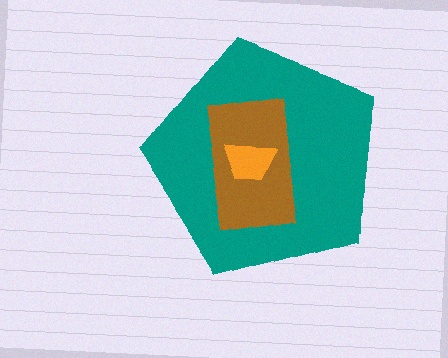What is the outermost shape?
The teal pentagon.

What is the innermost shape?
The orange trapezoid.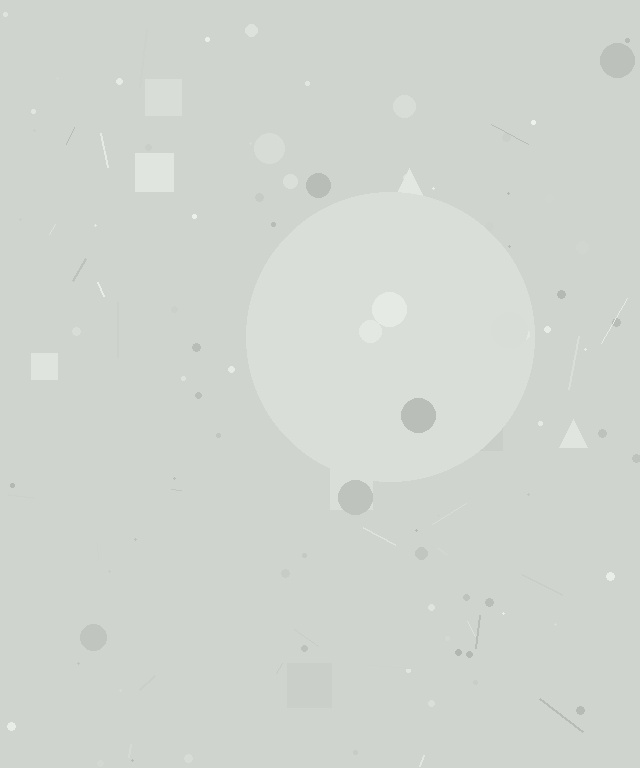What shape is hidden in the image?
A circle is hidden in the image.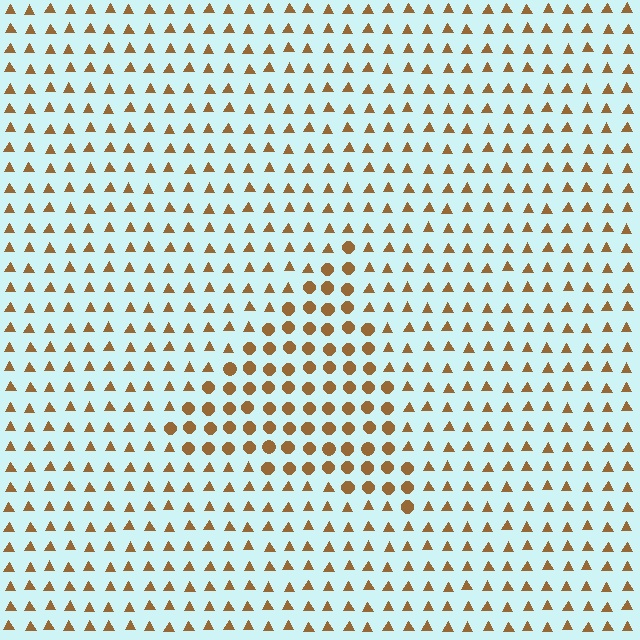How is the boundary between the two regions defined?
The boundary is defined by a change in element shape: circles inside vs. triangles outside. All elements share the same color and spacing.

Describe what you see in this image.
The image is filled with small brown elements arranged in a uniform grid. A triangle-shaped region contains circles, while the surrounding area contains triangles. The boundary is defined purely by the change in element shape.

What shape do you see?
I see a triangle.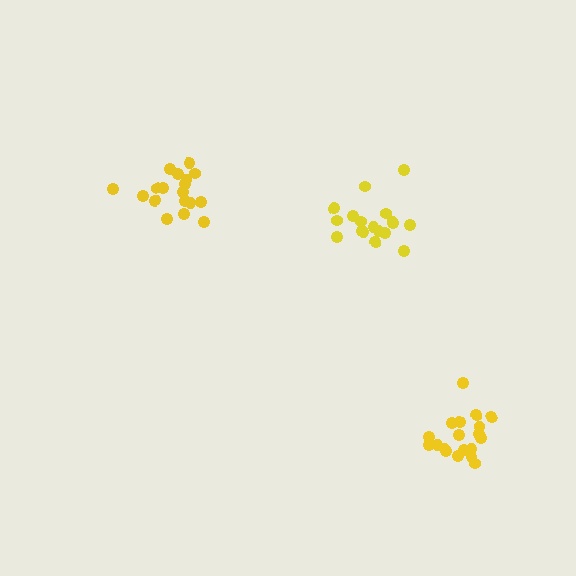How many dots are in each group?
Group 1: 18 dots, Group 2: 18 dots, Group 3: 19 dots (55 total).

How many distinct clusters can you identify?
There are 3 distinct clusters.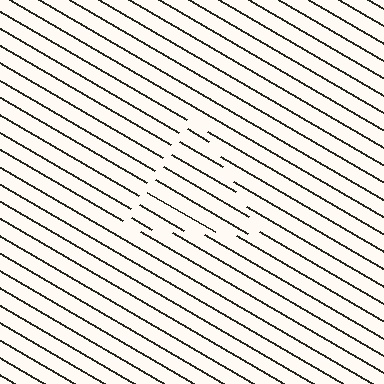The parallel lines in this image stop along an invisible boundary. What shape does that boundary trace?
An illusory triangle. The interior of the shape contains the same grating, shifted by half a period — the contour is defined by the phase discontinuity where line-ends from the inner and outer gratings abut.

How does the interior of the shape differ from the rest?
The interior of the shape contains the same grating, shifted by half a period — the contour is defined by the phase discontinuity where line-ends from the inner and outer gratings abut.